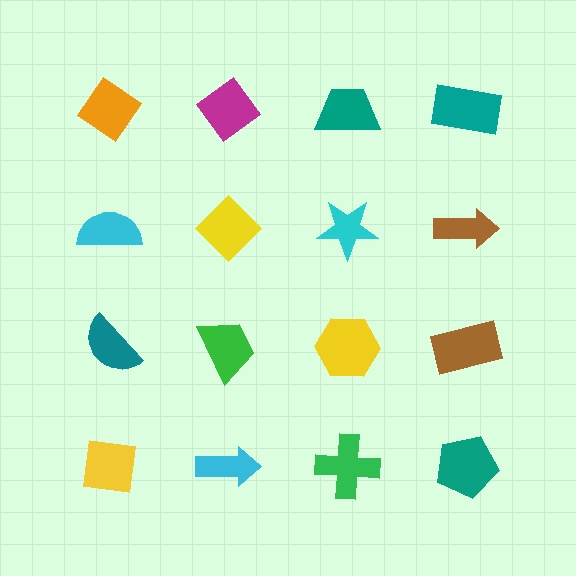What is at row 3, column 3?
A yellow hexagon.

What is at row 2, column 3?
A cyan star.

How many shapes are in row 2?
4 shapes.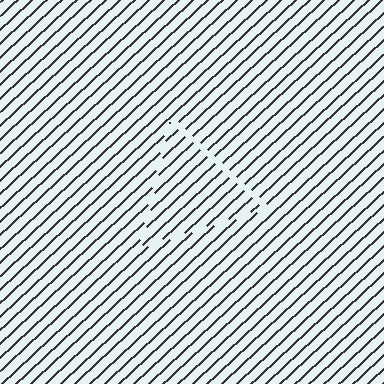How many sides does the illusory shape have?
3 sides — the line-ends trace a triangle.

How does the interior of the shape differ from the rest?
The interior of the shape contains the same grating, shifted by half a period — the contour is defined by the phase discontinuity where line-ends from the inner and outer gratings abut.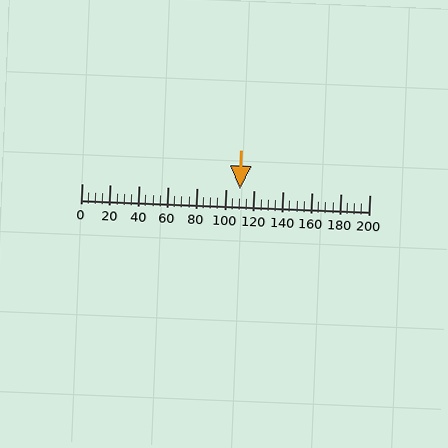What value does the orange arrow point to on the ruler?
The orange arrow points to approximately 110.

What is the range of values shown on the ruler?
The ruler shows values from 0 to 200.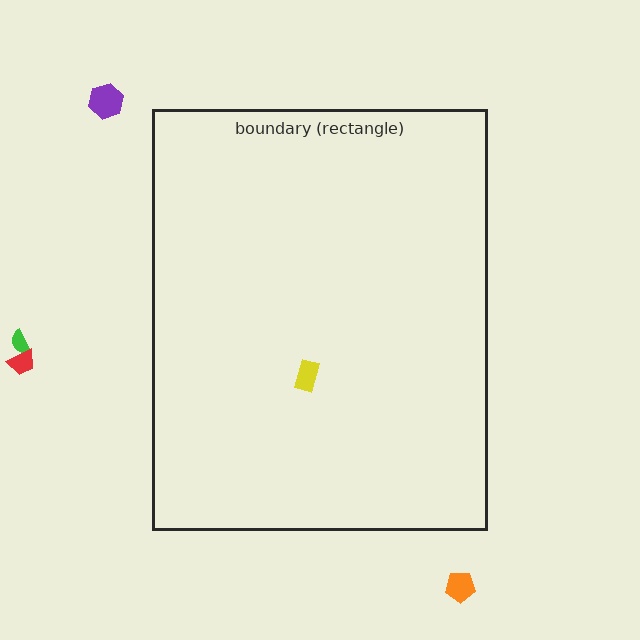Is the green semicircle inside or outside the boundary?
Outside.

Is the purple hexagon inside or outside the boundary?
Outside.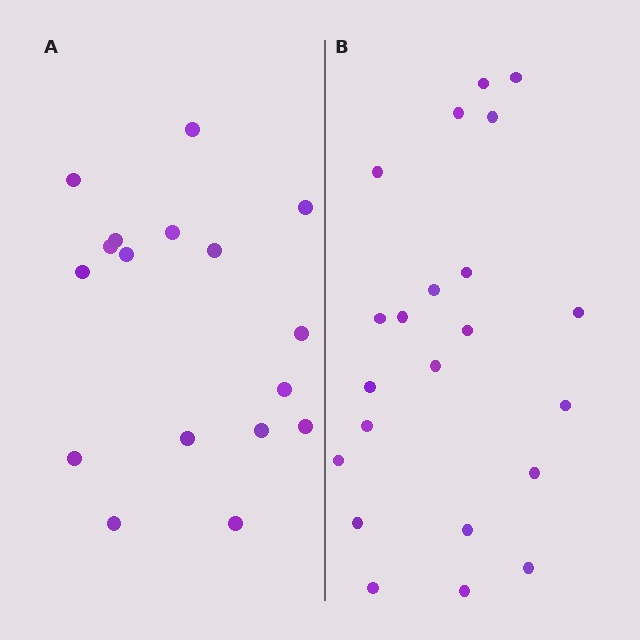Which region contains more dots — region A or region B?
Region B (the right region) has more dots.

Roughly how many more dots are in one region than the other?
Region B has about 5 more dots than region A.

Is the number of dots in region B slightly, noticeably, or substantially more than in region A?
Region B has noticeably more, but not dramatically so. The ratio is roughly 1.3 to 1.